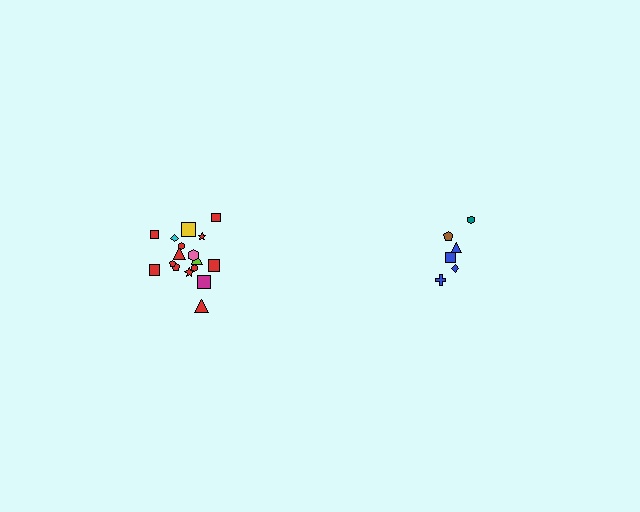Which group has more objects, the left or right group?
The left group.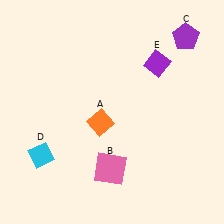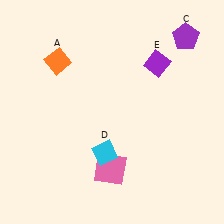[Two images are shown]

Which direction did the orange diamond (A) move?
The orange diamond (A) moved up.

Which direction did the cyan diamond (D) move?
The cyan diamond (D) moved right.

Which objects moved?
The objects that moved are: the orange diamond (A), the cyan diamond (D).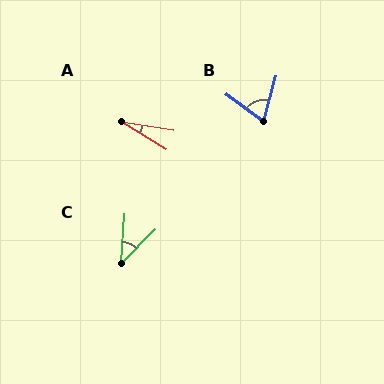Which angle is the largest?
B, at approximately 69 degrees.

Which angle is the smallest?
A, at approximately 23 degrees.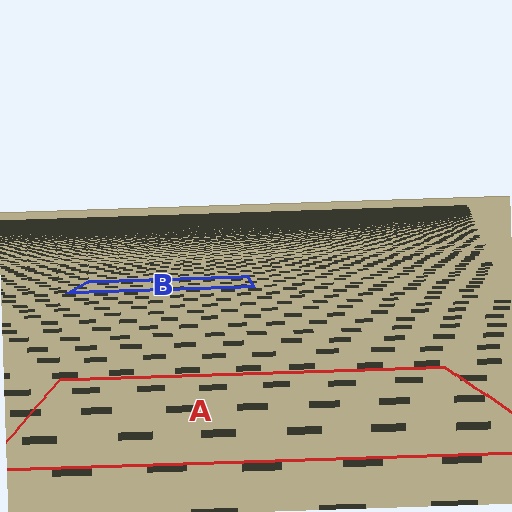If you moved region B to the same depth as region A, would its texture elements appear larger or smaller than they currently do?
They would appear larger. At a closer depth, the same texture elements are projected at a bigger on-screen size.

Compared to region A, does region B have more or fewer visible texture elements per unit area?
Region B has more texture elements per unit area — they are packed more densely because it is farther away.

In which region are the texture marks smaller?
The texture marks are smaller in region B, because it is farther away.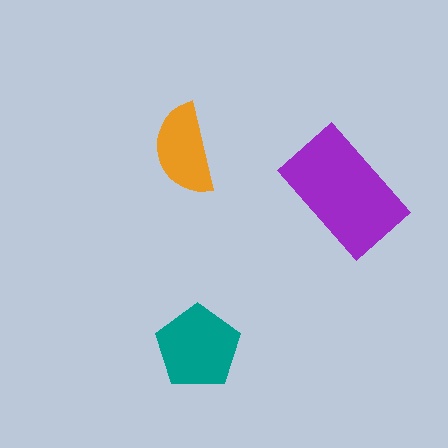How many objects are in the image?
There are 3 objects in the image.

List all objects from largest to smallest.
The purple rectangle, the teal pentagon, the orange semicircle.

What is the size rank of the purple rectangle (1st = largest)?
1st.